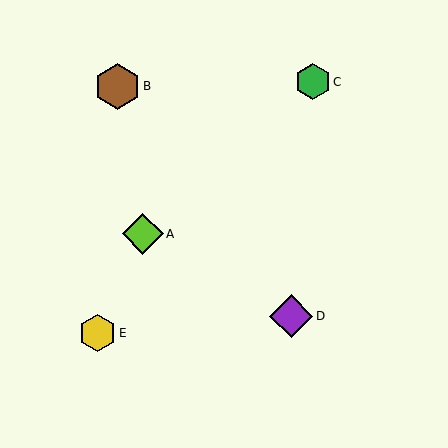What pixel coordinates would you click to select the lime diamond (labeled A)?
Click at (143, 234) to select the lime diamond A.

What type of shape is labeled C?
Shape C is a green hexagon.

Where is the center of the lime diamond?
The center of the lime diamond is at (143, 234).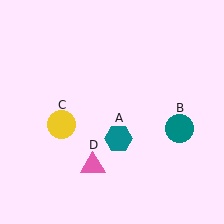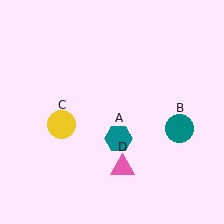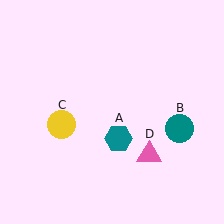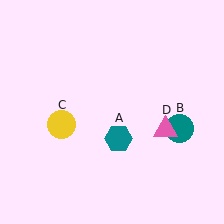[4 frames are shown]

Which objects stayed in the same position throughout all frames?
Teal hexagon (object A) and teal circle (object B) and yellow circle (object C) remained stationary.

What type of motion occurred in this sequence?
The pink triangle (object D) rotated counterclockwise around the center of the scene.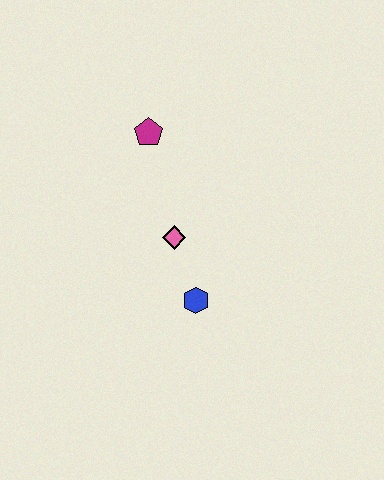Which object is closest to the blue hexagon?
The pink diamond is closest to the blue hexagon.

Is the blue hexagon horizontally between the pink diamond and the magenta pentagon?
No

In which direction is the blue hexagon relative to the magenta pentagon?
The blue hexagon is below the magenta pentagon.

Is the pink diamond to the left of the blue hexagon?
Yes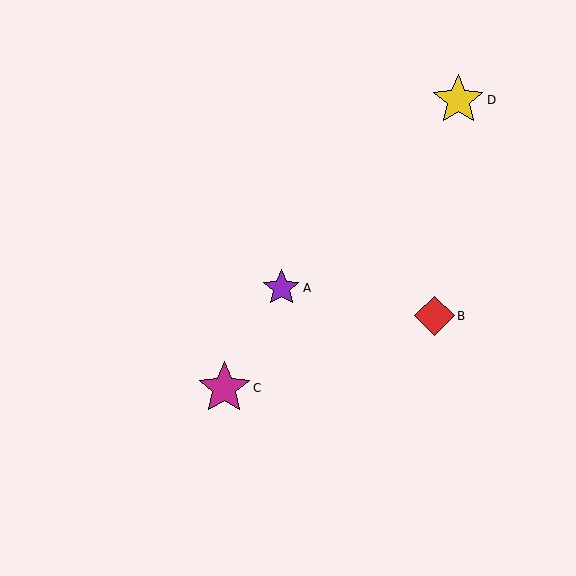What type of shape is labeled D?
Shape D is a yellow star.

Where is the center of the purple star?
The center of the purple star is at (281, 288).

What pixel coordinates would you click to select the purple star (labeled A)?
Click at (281, 288) to select the purple star A.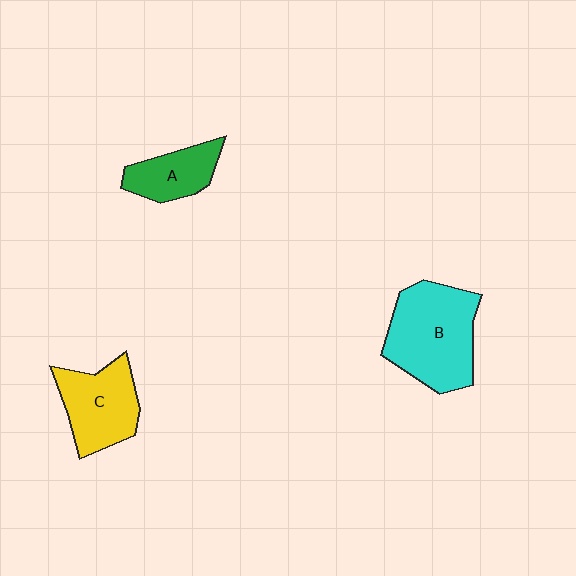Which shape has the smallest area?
Shape A (green).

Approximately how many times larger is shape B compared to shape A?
Approximately 2.0 times.